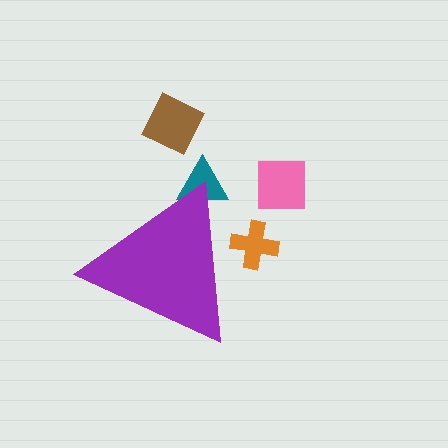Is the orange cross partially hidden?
Yes, the orange cross is partially hidden behind the purple triangle.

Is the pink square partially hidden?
No, the pink square is fully visible.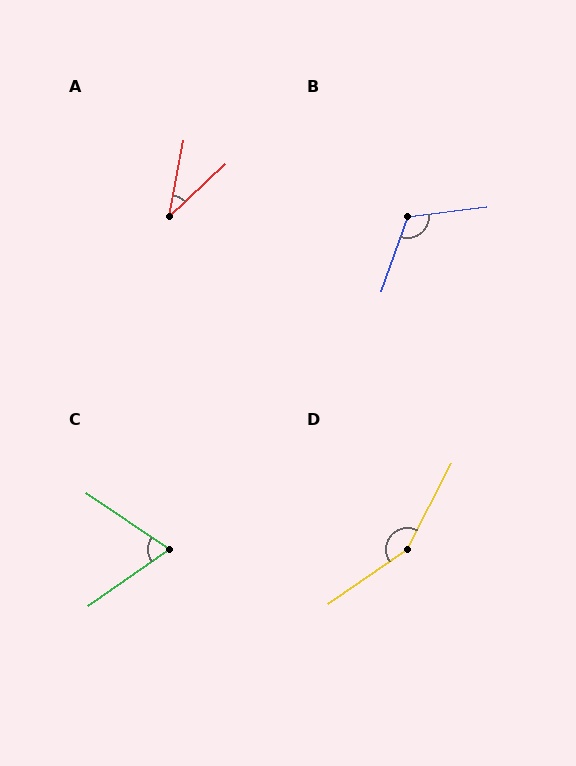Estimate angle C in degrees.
Approximately 69 degrees.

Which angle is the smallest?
A, at approximately 36 degrees.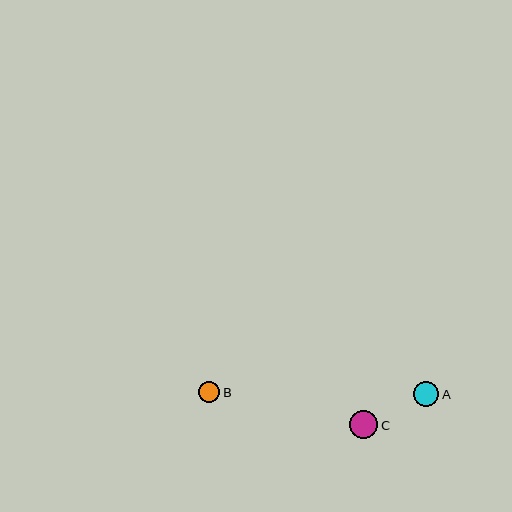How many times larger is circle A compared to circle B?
Circle A is approximately 1.2 times the size of circle B.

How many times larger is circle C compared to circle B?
Circle C is approximately 1.3 times the size of circle B.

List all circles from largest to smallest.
From largest to smallest: C, A, B.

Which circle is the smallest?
Circle B is the smallest with a size of approximately 21 pixels.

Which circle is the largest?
Circle C is the largest with a size of approximately 28 pixels.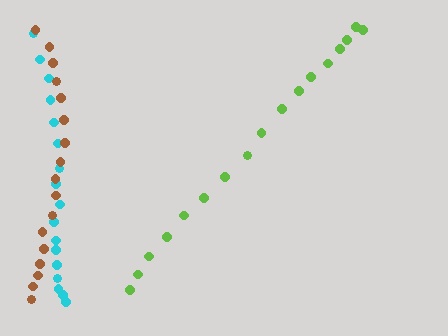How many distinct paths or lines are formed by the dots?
There are 3 distinct paths.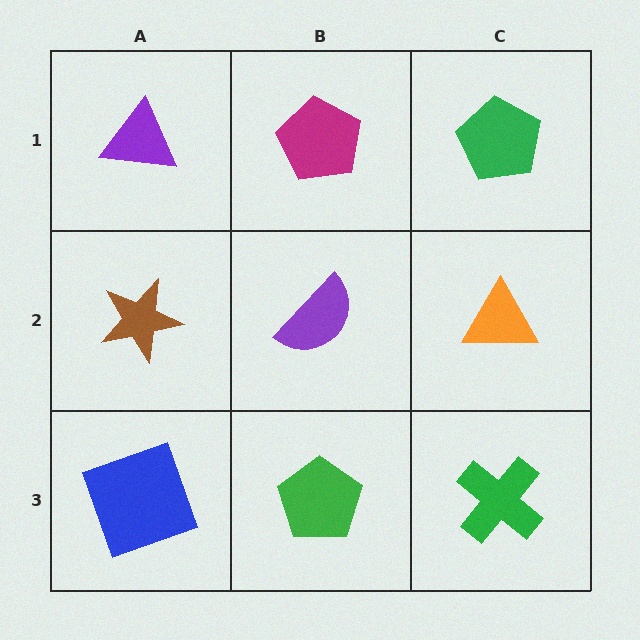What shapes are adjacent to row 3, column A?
A brown star (row 2, column A), a green pentagon (row 3, column B).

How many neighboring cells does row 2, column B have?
4.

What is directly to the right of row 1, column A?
A magenta pentagon.